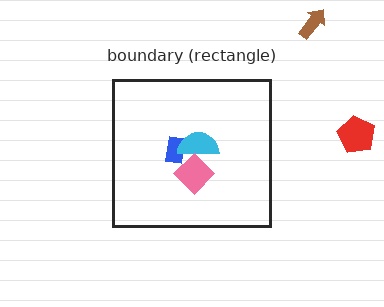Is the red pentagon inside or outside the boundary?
Outside.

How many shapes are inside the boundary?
3 inside, 2 outside.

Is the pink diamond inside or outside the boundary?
Inside.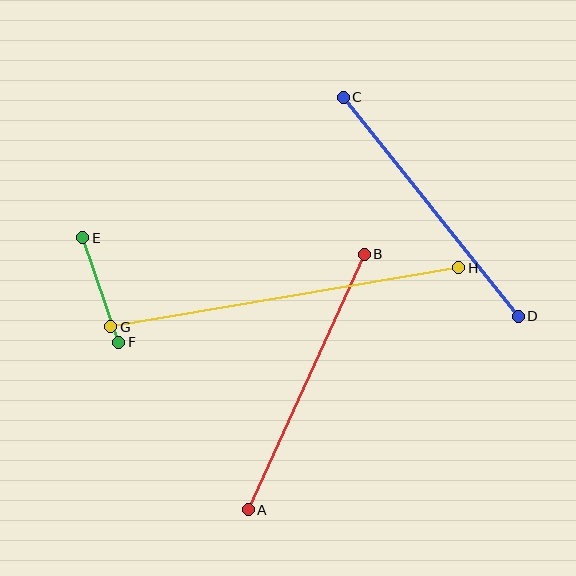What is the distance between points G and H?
The distance is approximately 353 pixels.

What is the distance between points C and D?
The distance is approximately 280 pixels.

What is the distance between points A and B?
The distance is approximately 281 pixels.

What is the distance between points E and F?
The distance is approximately 111 pixels.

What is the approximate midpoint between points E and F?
The midpoint is at approximately (101, 290) pixels.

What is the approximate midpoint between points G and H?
The midpoint is at approximately (285, 297) pixels.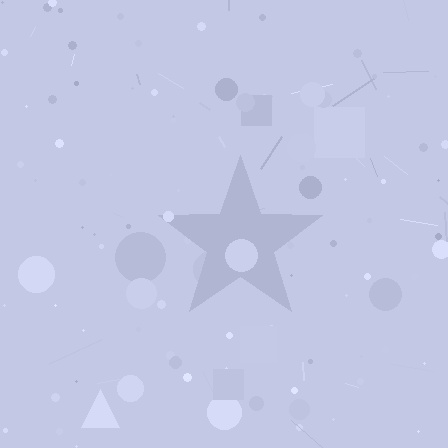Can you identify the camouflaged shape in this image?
The camouflaged shape is a star.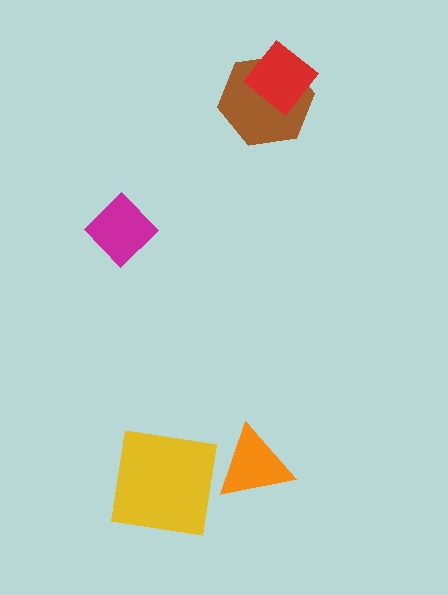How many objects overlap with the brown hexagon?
1 object overlaps with the brown hexagon.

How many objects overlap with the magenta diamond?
0 objects overlap with the magenta diamond.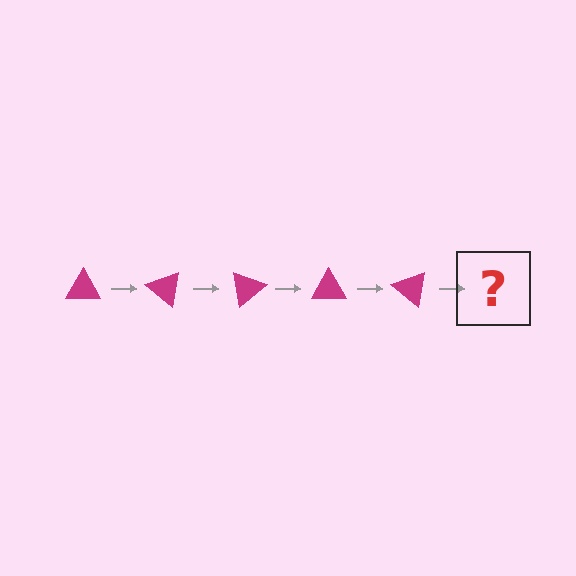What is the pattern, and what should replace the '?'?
The pattern is that the triangle rotates 40 degrees each step. The '?' should be a magenta triangle rotated 200 degrees.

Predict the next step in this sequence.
The next step is a magenta triangle rotated 200 degrees.